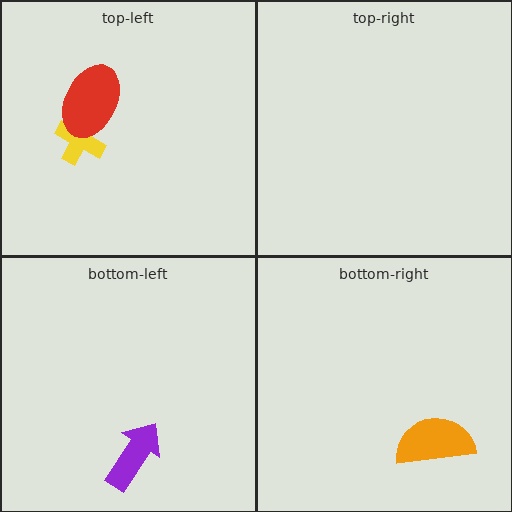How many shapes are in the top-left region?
2.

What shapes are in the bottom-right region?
The orange semicircle.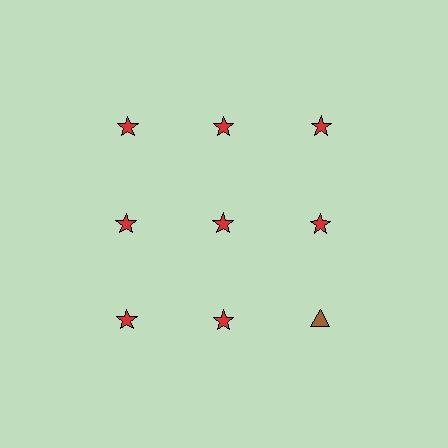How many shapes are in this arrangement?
There are 9 shapes arranged in a grid pattern.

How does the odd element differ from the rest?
It differs in both color (brown instead of red) and shape (triangle instead of star).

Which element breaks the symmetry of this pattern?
The brown triangle in the third row, center column breaks the symmetry. All other shapes are red stars.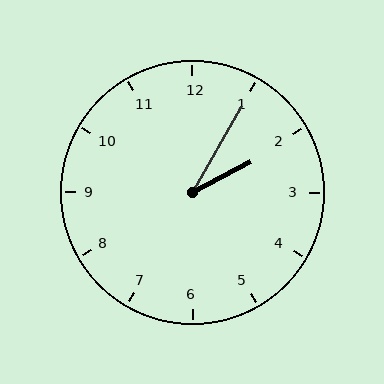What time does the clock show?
2:05.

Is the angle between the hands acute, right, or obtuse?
It is acute.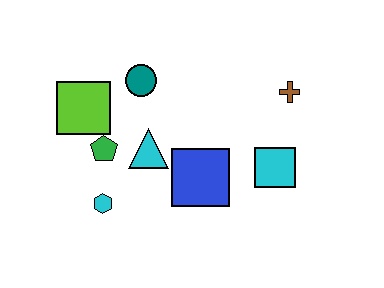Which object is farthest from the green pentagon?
The brown cross is farthest from the green pentagon.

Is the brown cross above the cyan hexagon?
Yes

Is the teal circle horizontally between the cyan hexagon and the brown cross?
Yes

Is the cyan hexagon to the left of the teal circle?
Yes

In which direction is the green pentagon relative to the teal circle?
The green pentagon is below the teal circle.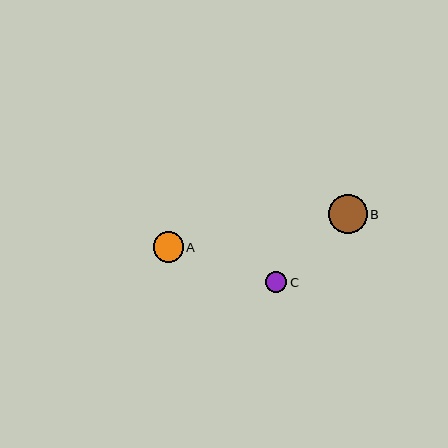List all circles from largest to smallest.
From largest to smallest: B, A, C.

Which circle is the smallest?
Circle C is the smallest with a size of approximately 22 pixels.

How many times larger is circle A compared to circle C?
Circle A is approximately 1.4 times the size of circle C.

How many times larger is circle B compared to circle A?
Circle B is approximately 1.3 times the size of circle A.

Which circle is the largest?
Circle B is the largest with a size of approximately 39 pixels.